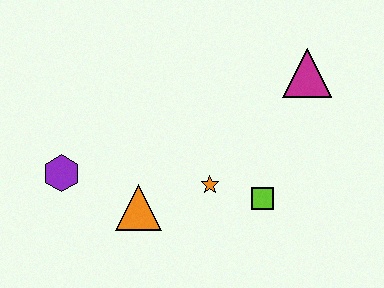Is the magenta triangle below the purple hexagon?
No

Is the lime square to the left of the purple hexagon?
No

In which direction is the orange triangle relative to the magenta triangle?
The orange triangle is to the left of the magenta triangle.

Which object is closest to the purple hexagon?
The orange triangle is closest to the purple hexagon.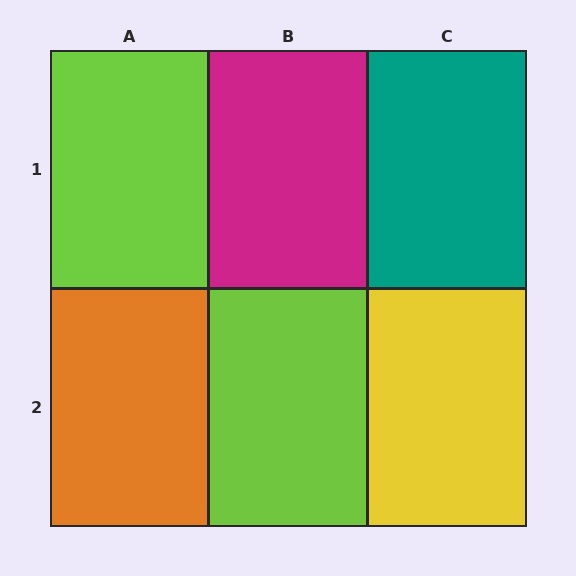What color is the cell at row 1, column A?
Lime.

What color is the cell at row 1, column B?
Magenta.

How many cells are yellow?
1 cell is yellow.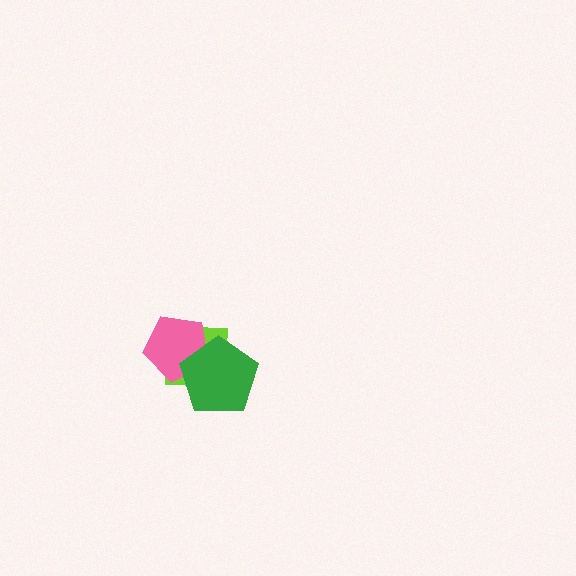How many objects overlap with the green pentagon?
2 objects overlap with the green pentagon.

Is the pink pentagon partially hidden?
Yes, it is partially covered by another shape.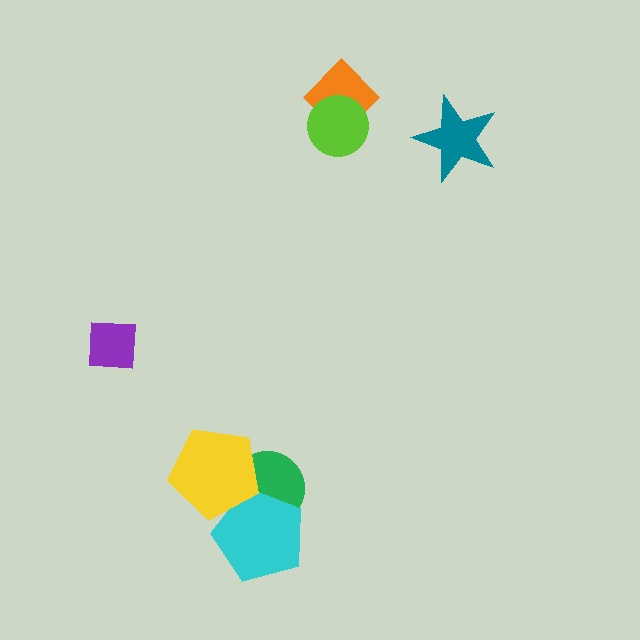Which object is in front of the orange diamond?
The lime circle is in front of the orange diamond.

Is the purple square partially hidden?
No, no other shape covers it.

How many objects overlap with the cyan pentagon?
2 objects overlap with the cyan pentagon.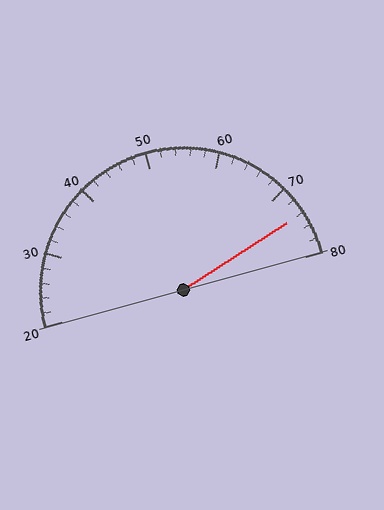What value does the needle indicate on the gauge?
The needle indicates approximately 74.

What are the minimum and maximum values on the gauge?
The gauge ranges from 20 to 80.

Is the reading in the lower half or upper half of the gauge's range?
The reading is in the upper half of the range (20 to 80).